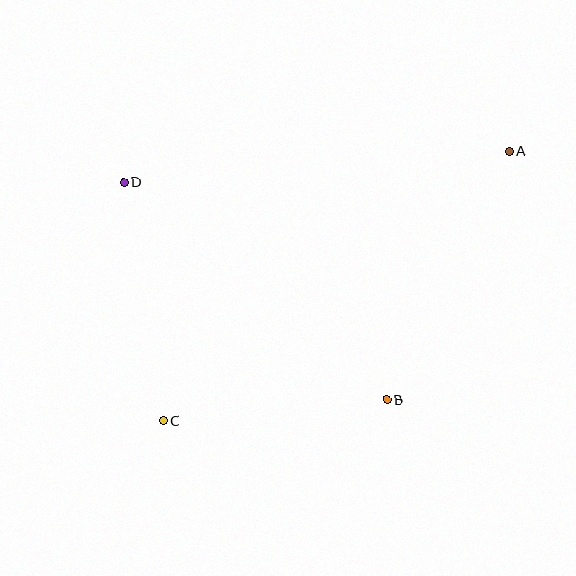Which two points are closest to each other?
Points B and C are closest to each other.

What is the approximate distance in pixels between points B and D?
The distance between B and D is approximately 341 pixels.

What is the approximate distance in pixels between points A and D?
The distance between A and D is approximately 386 pixels.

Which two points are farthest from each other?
Points A and C are farthest from each other.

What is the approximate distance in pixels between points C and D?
The distance between C and D is approximately 242 pixels.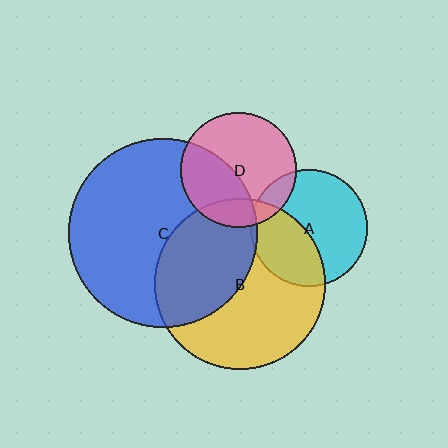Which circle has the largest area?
Circle C (blue).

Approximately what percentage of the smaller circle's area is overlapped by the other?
Approximately 5%.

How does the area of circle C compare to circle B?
Approximately 1.2 times.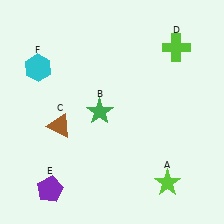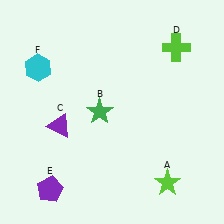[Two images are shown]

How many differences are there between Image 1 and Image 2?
There is 1 difference between the two images.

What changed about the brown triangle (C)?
In Image 1, C is brown. In Image 2, it changed to purple.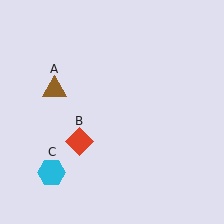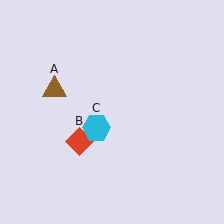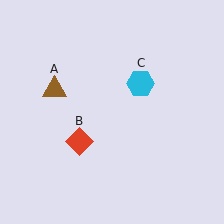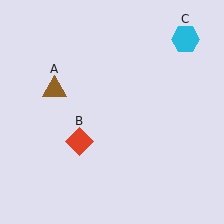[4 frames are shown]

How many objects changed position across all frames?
1 object changed position: cyan hexagon (object C).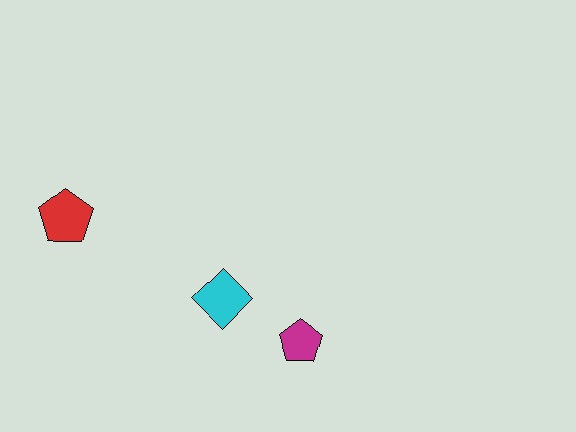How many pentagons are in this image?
There are 2 pentagons.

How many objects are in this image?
There are 3 objects.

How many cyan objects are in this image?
There is 1 cyan object.